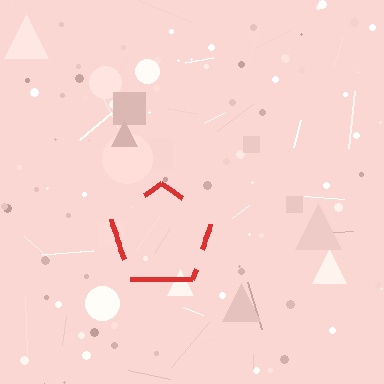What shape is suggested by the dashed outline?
The dashed outline suggests a pentagon.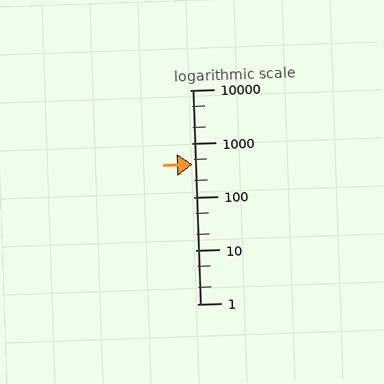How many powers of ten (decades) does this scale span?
The scale spans 4 decades, from 1 to 10000.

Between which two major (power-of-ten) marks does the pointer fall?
The pointer is between 100 and 1000.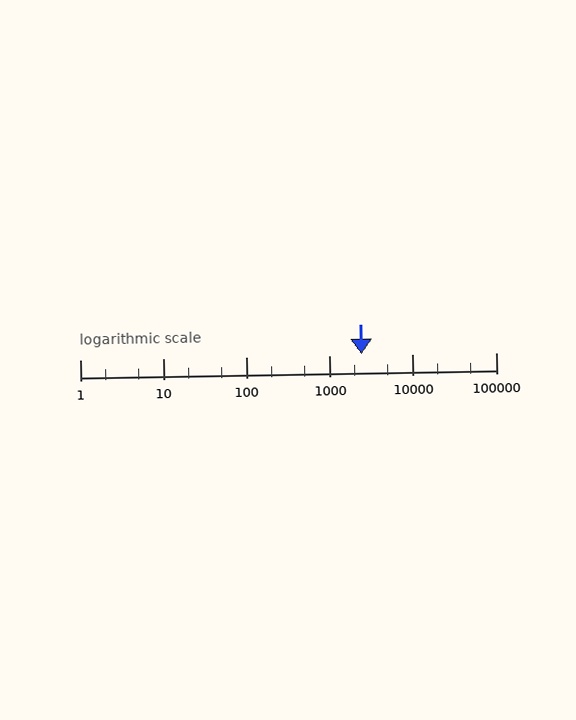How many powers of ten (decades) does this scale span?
The scale spans 5 decades, from 1 to 100000.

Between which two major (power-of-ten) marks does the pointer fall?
The pointer is between 1000 and 10000.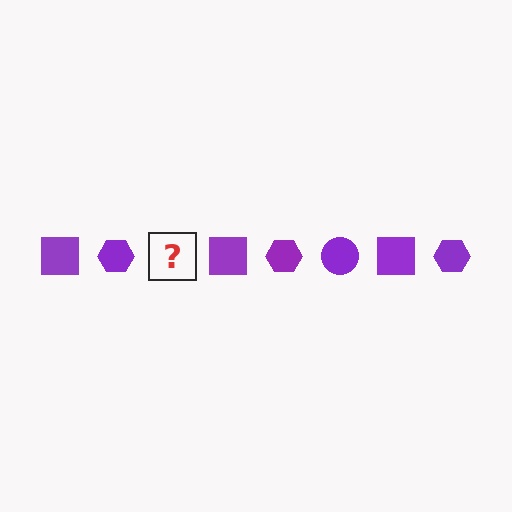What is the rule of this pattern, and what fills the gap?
The rule is that the pattern cycles through square, hexagon, circle shapes in purple. The gap should be filled with a purple circle.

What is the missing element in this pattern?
The missing element is a purple circle.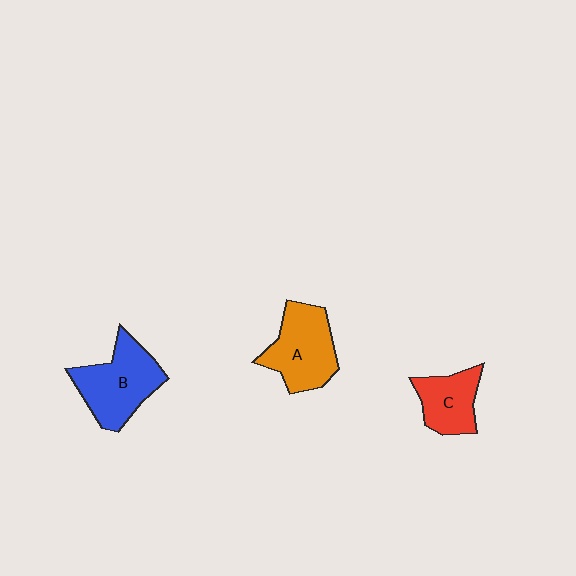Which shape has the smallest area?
Shape C (red).